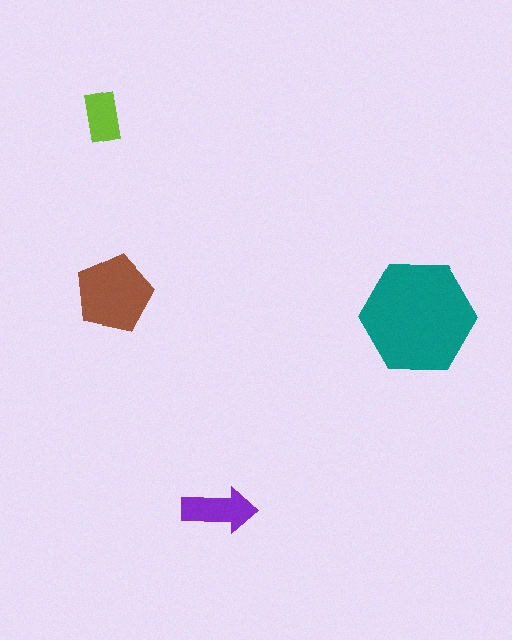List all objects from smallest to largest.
The lime rectangle, the purple arrow, the brown pentagon, the teal hexagon.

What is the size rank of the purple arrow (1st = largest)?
3rd.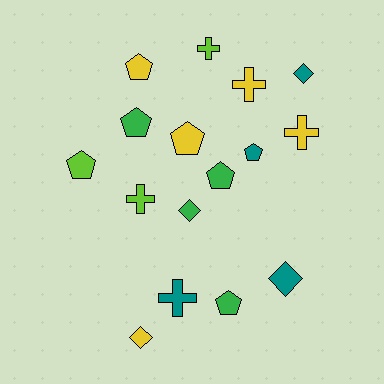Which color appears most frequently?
Yellow, with 5 objects.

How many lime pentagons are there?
There is 1 lime pentagon.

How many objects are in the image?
There are 16 objects.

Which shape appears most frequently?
Pentagon, with 7 objects.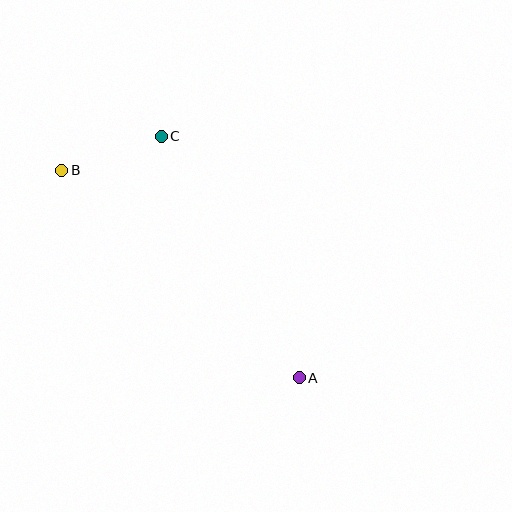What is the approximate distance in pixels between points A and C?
The distance between A and C is approximately 278 pixels.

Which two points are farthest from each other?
Points A and B are farthest from each other.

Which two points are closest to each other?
Points B and C are closest to each other.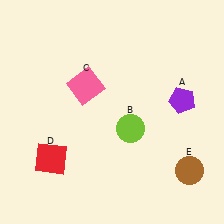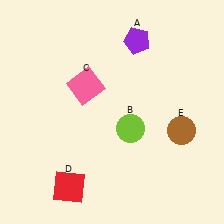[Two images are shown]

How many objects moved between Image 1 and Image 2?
3 objects moved between the two images.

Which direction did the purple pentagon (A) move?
The purple pentagon (A) moved up.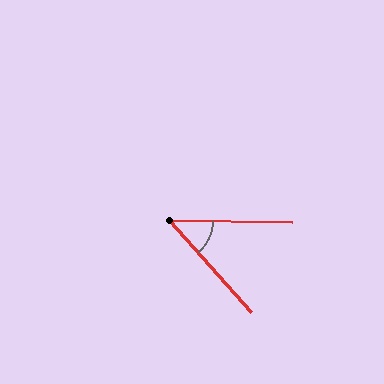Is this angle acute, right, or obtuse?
It is acute.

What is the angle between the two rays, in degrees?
Approximately 48 degrees.